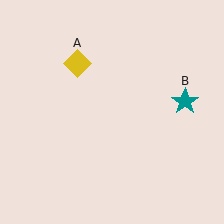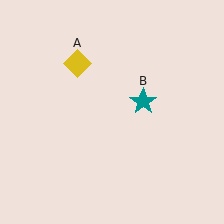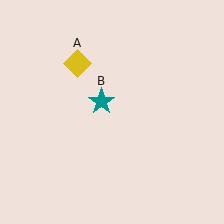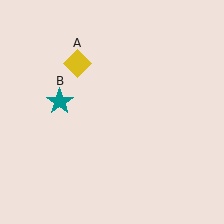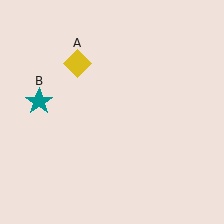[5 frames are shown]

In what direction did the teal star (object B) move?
The teal star (object B) moved left.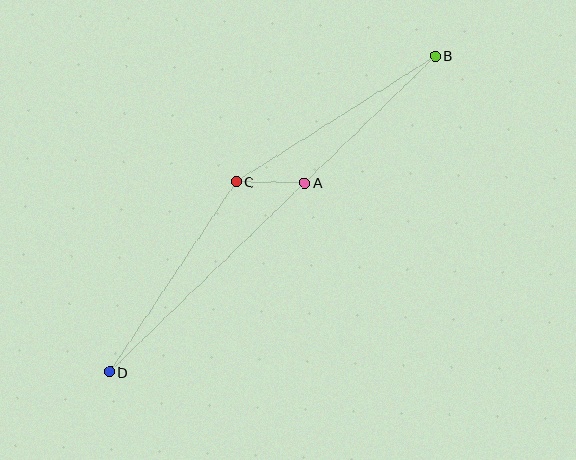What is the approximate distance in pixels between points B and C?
The distance between B and C is approximately 235 pixels.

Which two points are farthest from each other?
Points B and D are farthest from each other.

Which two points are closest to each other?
Points A and C are closest to each other.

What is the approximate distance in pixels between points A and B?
The distance between A and B is approximately 182 pixels.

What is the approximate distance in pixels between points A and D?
The distance between A and D is approximately 272 pixels.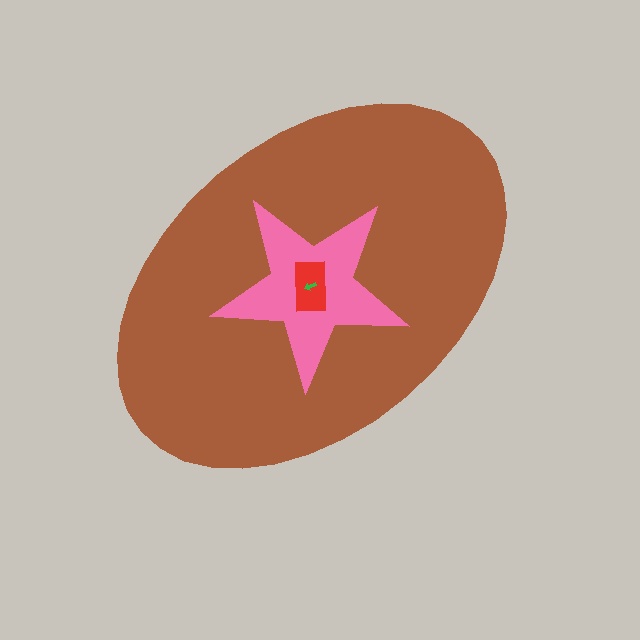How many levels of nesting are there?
4.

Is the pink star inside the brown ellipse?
Yes.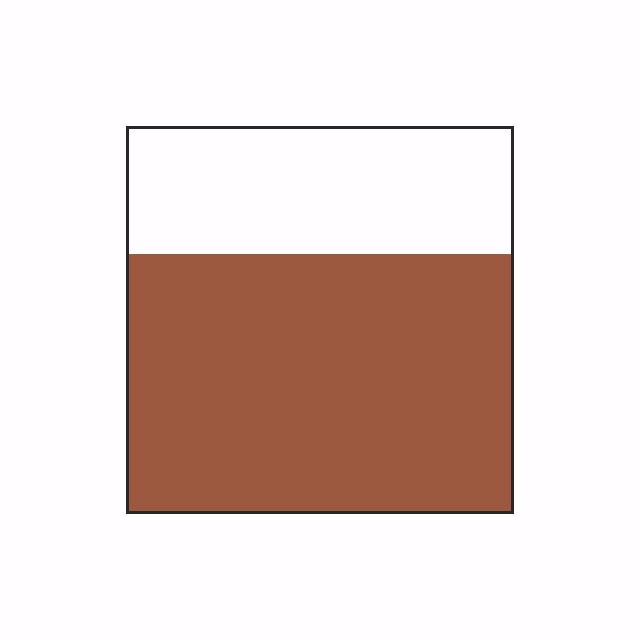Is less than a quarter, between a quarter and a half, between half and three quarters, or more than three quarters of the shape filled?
Between half and three quarters.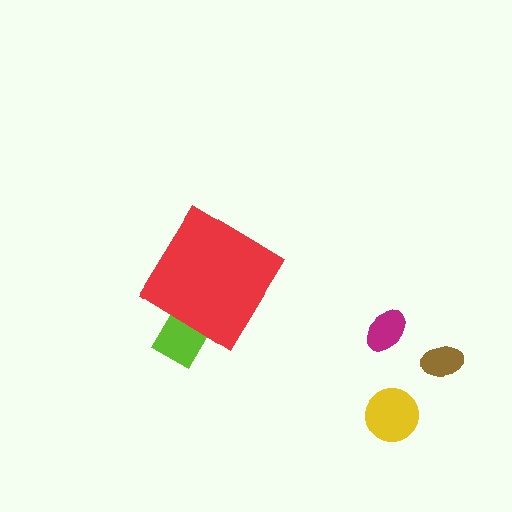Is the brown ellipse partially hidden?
No, the brown ellipse is fully visible.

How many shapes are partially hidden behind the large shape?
1 shape is partially hidden.